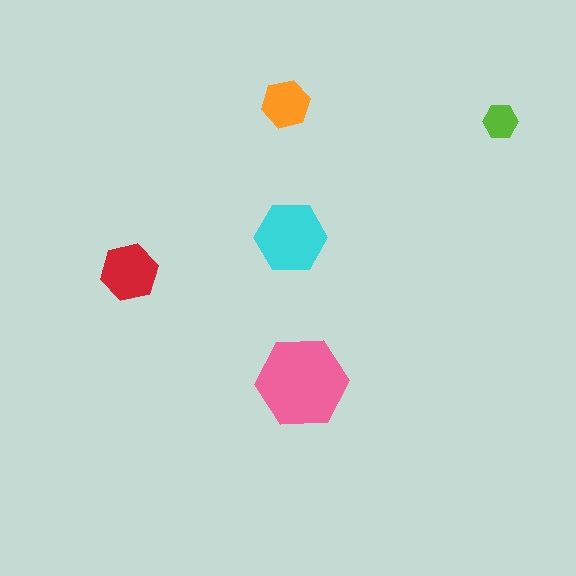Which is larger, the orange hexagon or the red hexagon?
The red one.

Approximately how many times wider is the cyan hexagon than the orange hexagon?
About 1.5 times wider.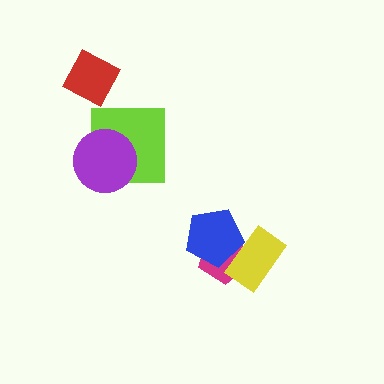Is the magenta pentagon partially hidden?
Yes, it is partially covered by another shape.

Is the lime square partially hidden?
Yes, it is partially covered by another shape.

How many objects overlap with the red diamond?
0 objects overlap with the red diamond.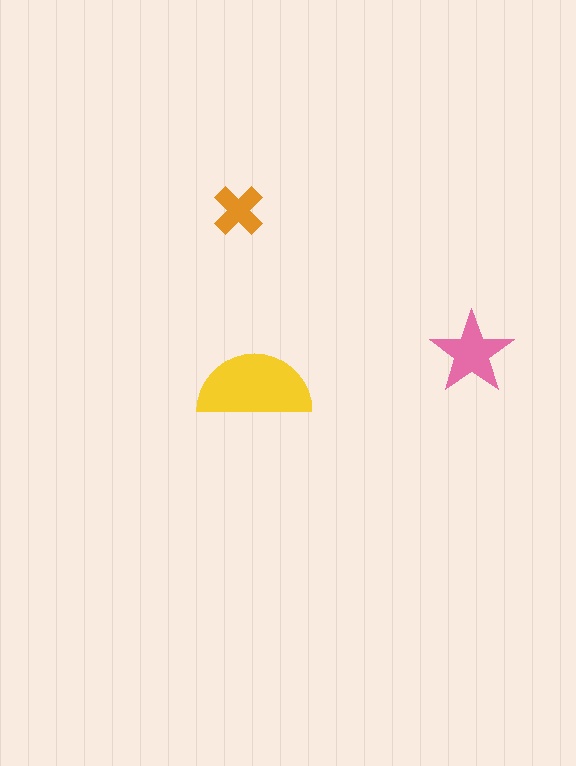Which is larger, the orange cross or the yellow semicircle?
The yellow semicircle.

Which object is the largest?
The yellow semicircle.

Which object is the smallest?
The orange cross.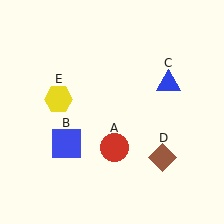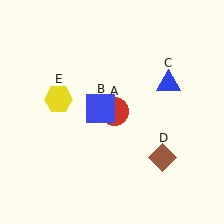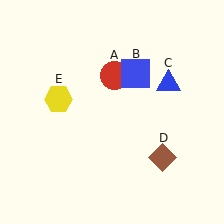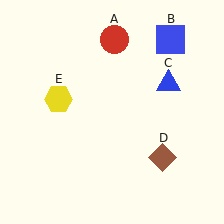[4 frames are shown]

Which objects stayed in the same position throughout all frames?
Blue triangle (object C) and brown diamond (object D) and yellow hexagon (object E) remained stationary.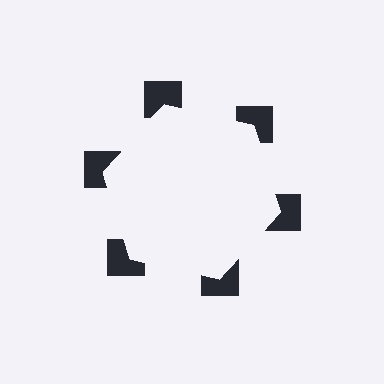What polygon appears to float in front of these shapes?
An illusory hexagon — its edges are inferred from the aligned wedge cuts in the notched squares, not physically drawn.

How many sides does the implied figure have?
6 sides.